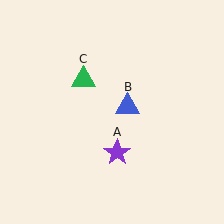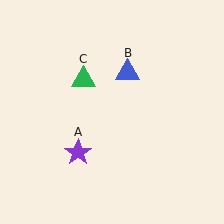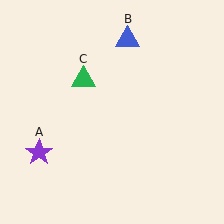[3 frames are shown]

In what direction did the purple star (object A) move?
The purple star (object A) moved left.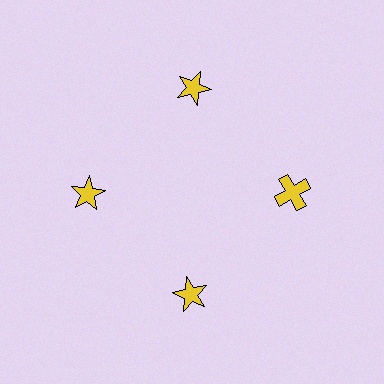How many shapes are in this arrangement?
There are 4 shapes arranged in a ring pattern.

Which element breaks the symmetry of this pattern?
The yellow cross at roughly the 3 o'clock position breaks the symmetry. All other shapes are yellow stars.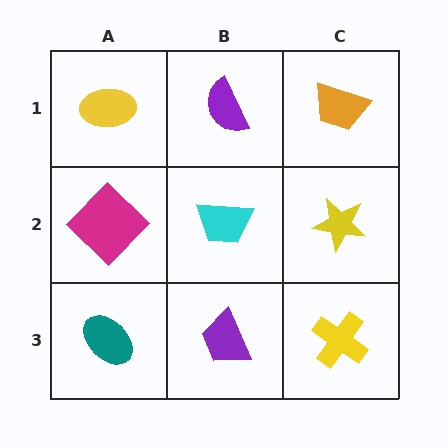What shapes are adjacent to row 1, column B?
A cyan trapezoid (row 2, column B), a yellow ellipse (row 1, column A), an orange trapezoid (row 1, column C).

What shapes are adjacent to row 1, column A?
A magenta diamond (row 2, column A), a purple semicircle (row 1, column B).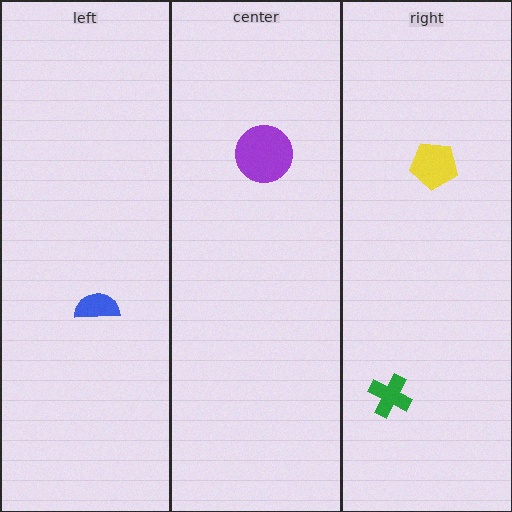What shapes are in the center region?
The purple circle.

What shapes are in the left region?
The blue semicircle.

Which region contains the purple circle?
The center region.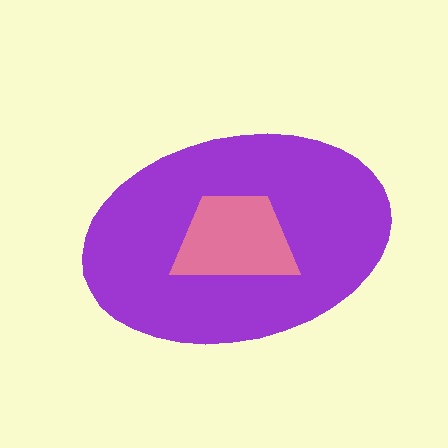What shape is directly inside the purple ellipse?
The pink trapezoid.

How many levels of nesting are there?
2.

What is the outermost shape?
The purple ellipse.